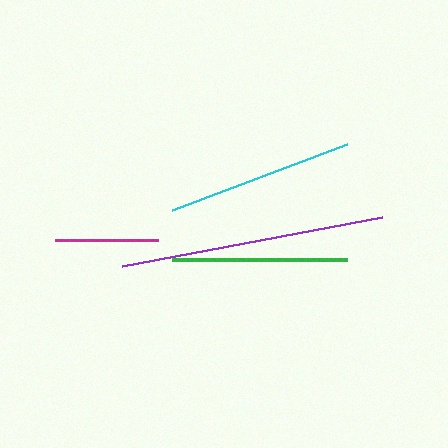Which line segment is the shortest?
The magenta line is the shortest at approximately 103 pixels.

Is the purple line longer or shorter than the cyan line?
The purple line is longer than the cyan line.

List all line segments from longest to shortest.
From longest to shortest: purple, cyan, green, magenta.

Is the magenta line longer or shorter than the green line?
The green line is longer than the magenta line.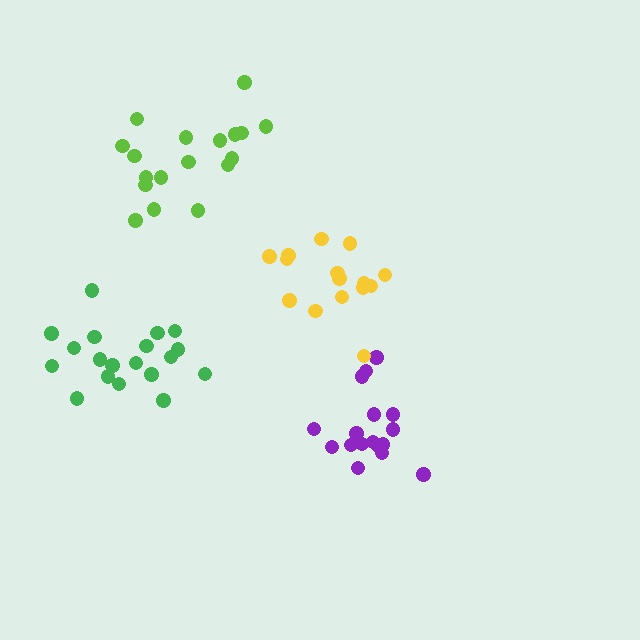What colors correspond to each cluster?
The clusters are colored: green, lime, purple, yellow.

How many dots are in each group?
Group 1: 19 dots, Group 2: 18 dots, Group 3: 17 dots, Group 4: 15 dots (69 total).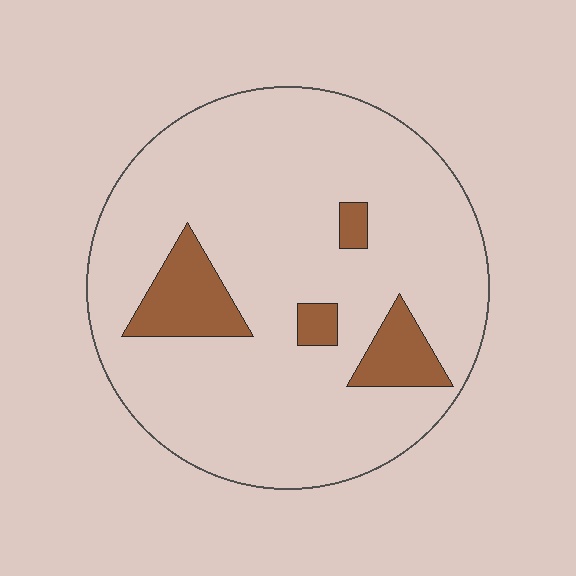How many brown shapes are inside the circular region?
4.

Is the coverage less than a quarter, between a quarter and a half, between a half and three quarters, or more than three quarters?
Less than a quarter.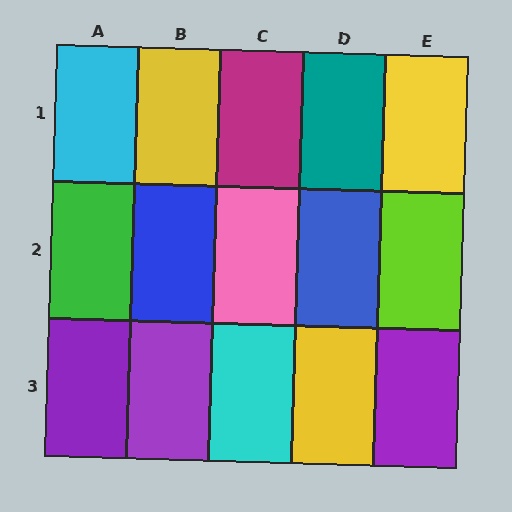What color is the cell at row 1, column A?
Cyan.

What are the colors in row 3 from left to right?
Purple, purple, cyan, yellow, purple.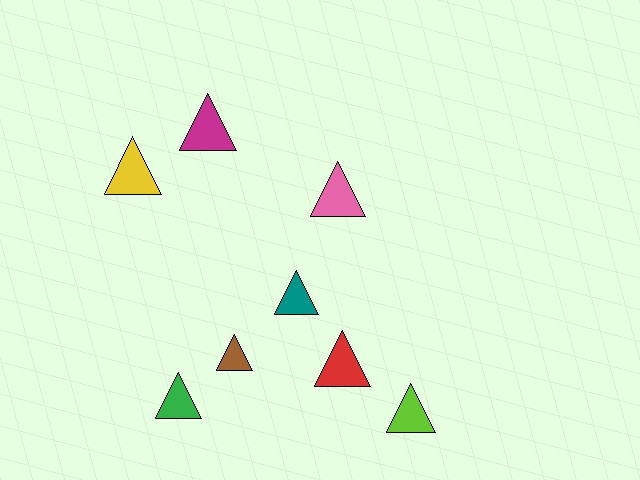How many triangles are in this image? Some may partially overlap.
There are 8 triangles.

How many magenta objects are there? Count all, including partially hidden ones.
There is 1 magenta object.